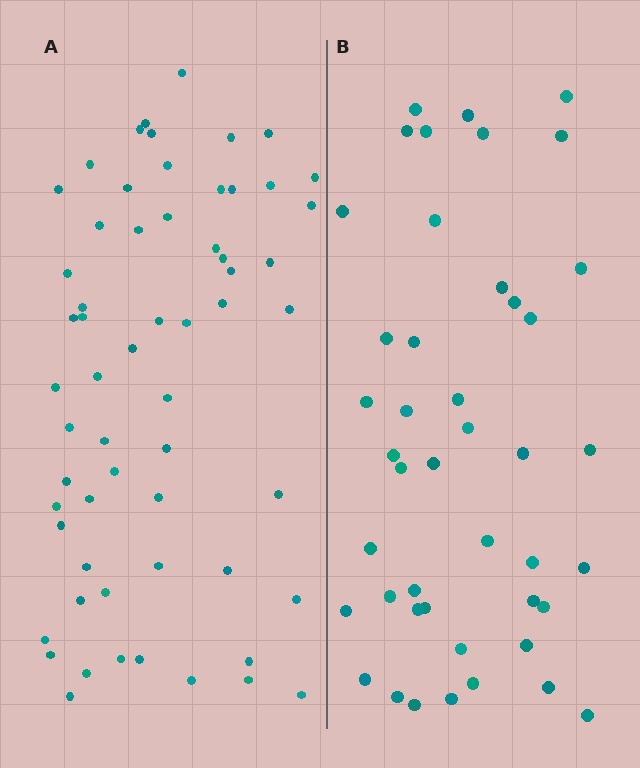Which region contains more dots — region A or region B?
Region A (the left region) has more dots.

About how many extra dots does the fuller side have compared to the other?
Region A has approximately 15 more dots than region B.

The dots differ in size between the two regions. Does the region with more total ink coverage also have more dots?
No. Region B has more total ink coverage because its dots are larger, but region A actually contains more individual dots. Total area can be misleading — the number of items is what matters here.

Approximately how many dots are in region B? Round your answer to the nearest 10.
About 40 dots. (The exact count is 44, which rounds to 40.)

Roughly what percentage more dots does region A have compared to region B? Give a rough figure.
About 35% more.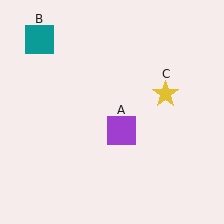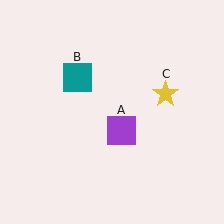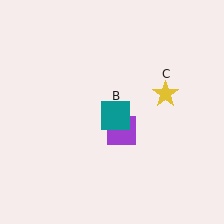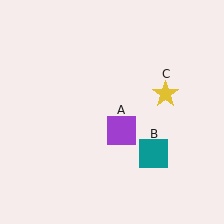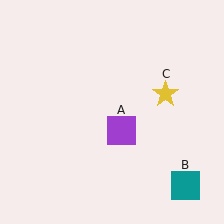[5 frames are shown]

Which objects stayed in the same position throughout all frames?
Purple square (object A) and yellow star (object C) remained stationary.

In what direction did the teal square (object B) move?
The teal square (object B) moved down and to the right.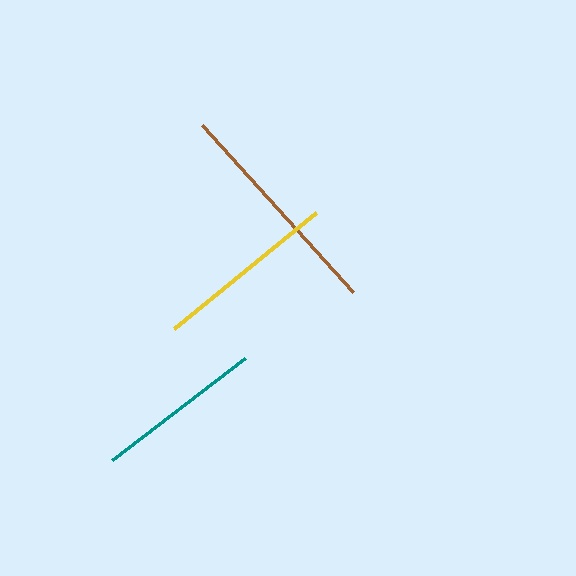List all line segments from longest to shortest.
From longest to shortest: brown, yellow, teal.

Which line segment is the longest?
The brown line is the longest at approximately 225 pixels.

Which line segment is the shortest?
The teal line is the shortest at approximately 167 pixels.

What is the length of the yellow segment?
The yellow segment is approximately 183 pixels long.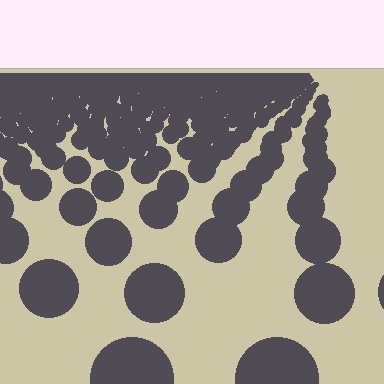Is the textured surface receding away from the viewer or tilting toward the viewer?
The surface is receding away from the viewer. Texture elements get smaller and denser toward the top.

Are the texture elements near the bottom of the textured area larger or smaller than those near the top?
Larger. Near the bottom, elements are closer to the viewer and appear at a bigger on-screen size.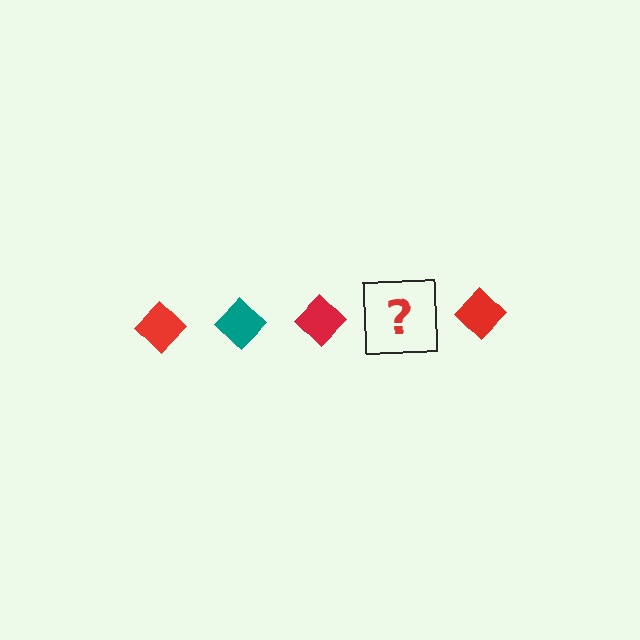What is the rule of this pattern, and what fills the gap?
The rule is that the pattern cycles through red, teal diamonds. The gap should be filled with a teal diamond.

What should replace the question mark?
The question mark should be replaced with a teal diamond.